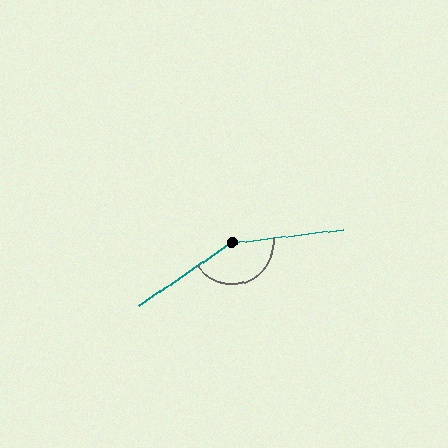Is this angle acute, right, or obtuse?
It is obtuse.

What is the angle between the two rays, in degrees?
Approximately 153 degrees.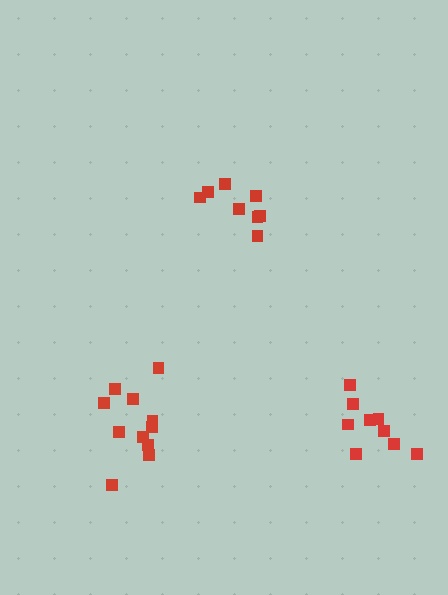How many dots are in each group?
Group 1: 9 dots, Group 2: 8 dots, Group 3: 11 dots (28 total).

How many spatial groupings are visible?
There are 3 spatial groupings.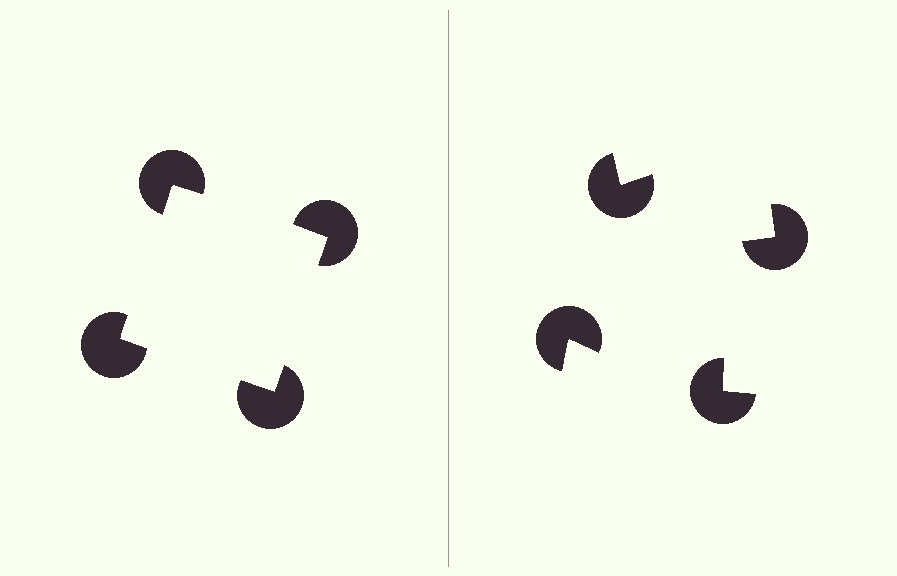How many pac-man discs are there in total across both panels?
8 — 4 on each side.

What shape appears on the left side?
An illusory square.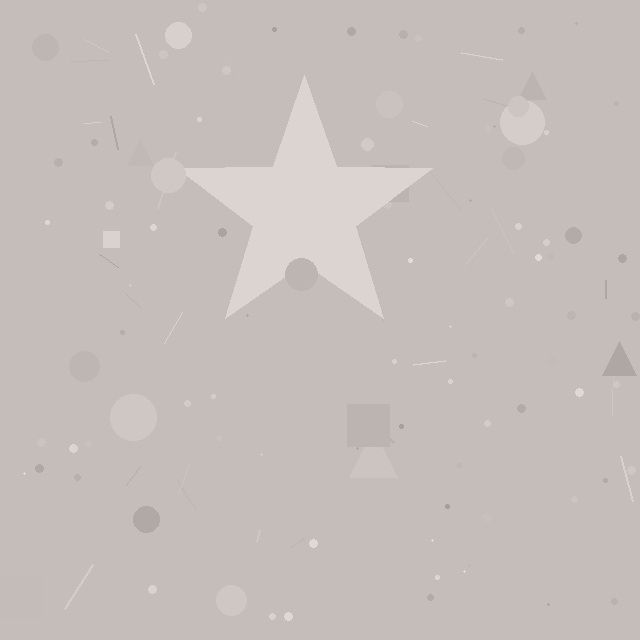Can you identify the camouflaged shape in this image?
The camouflaged shape is a star.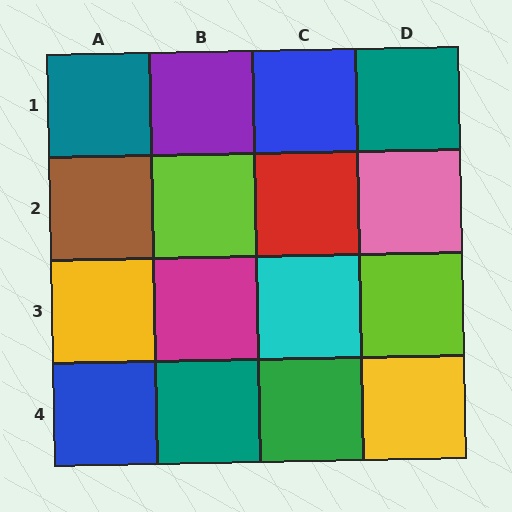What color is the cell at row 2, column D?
Pink.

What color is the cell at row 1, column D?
Teal.